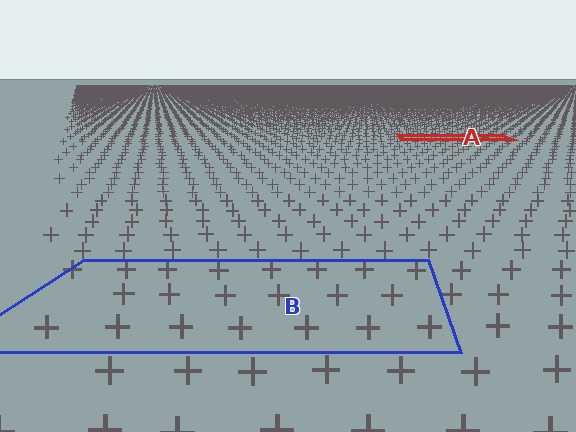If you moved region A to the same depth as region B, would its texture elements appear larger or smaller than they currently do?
They would appear larger. At a closer depth, the same texture elements are projected at a bigger on-screen size.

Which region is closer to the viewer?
Region B is closer. The texture elements there are larger and more spread out.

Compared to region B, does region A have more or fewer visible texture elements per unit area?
Region A has more texture elements per unit area — they are packed more densely because it is farther away.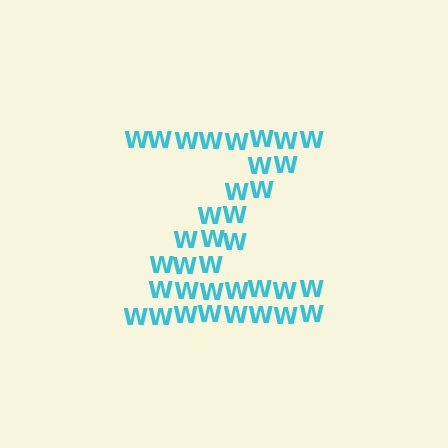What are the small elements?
The small elements are letter W's.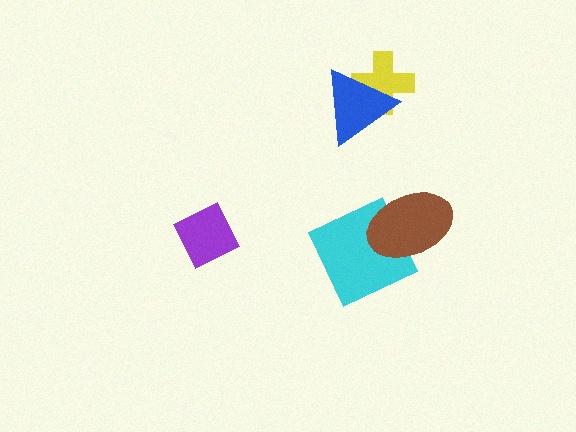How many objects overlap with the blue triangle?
1 object overlaps with the blue triangle.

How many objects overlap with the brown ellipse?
1 object overlaps with the brown ellipse.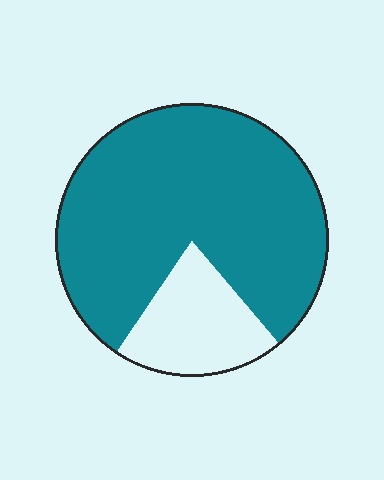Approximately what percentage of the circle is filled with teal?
Approximately 80%.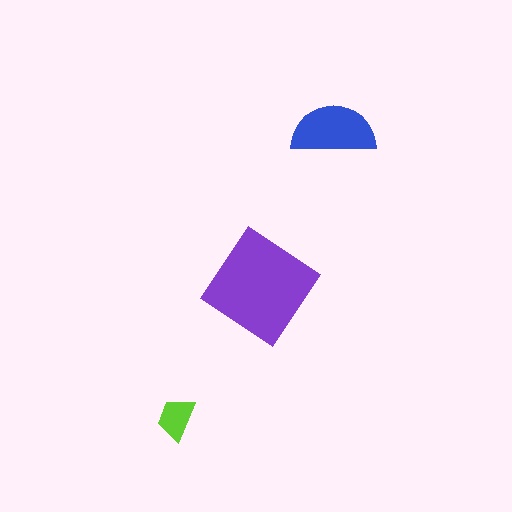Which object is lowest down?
The lime trapezoid is bottommost.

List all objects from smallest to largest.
The lime trapezoid, the blue semicircle, the purple diamond.